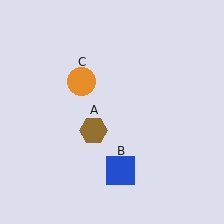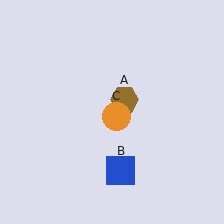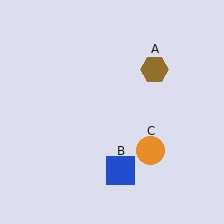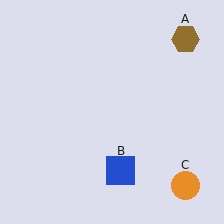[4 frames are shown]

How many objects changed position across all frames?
2 objects changed position: brown hexagon (object A), orange circle (object C).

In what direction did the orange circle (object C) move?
The orange circle (object C) moved down and to the right.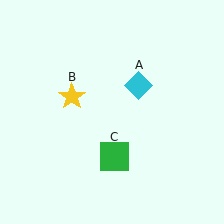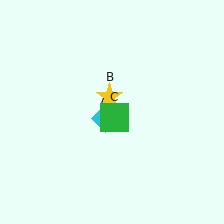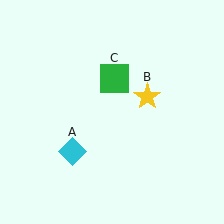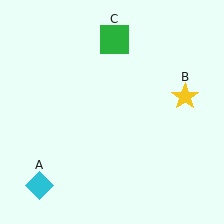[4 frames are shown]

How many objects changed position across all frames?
3 objects changed position: cyan diamond (object A), yellow star (object B), green square (object C).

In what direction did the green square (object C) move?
The green square (object C) moved up.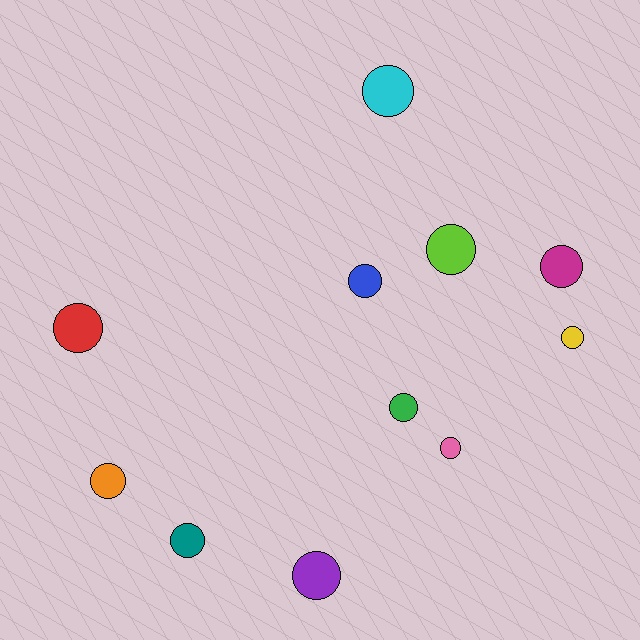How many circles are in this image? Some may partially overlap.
There are 11 circles.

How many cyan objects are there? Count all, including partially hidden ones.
There is 1 cyan object.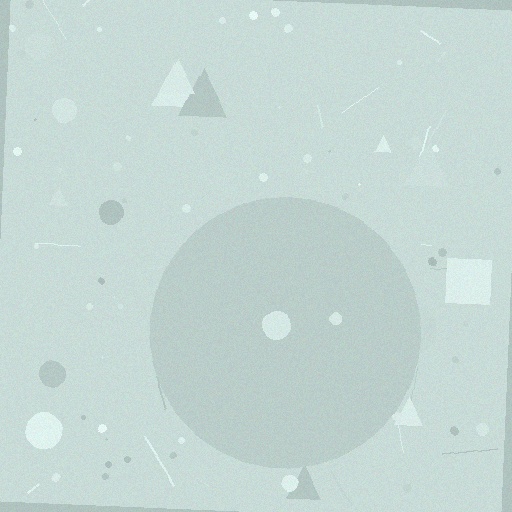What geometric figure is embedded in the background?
A circle is embedded in the background.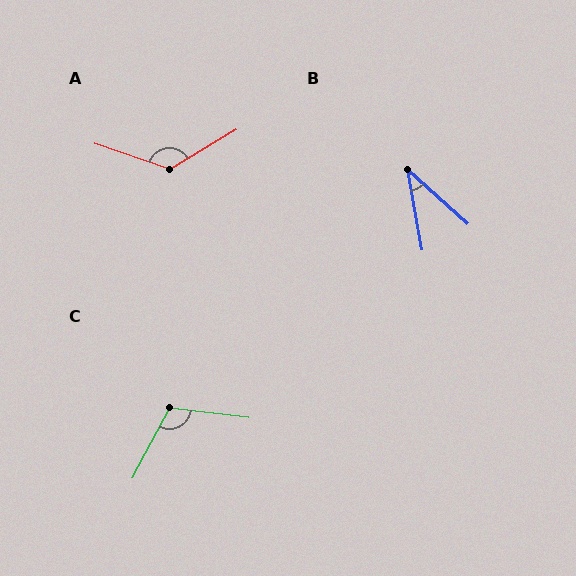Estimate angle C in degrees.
Approximately 111 degrees.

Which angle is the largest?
A, at approximately 130 degrees.